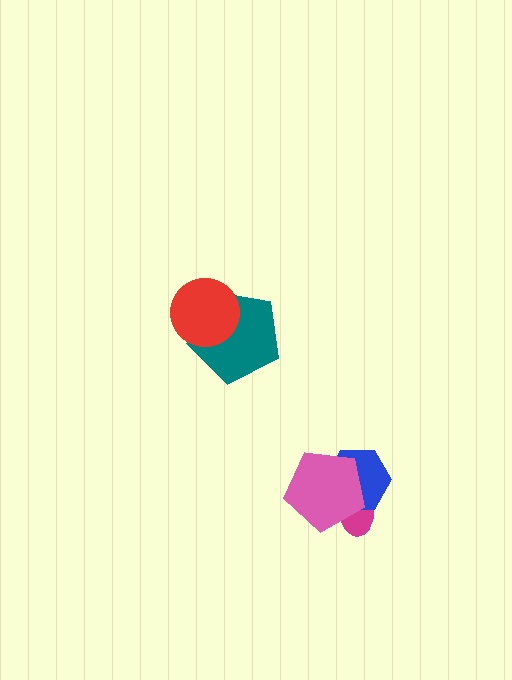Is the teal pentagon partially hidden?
Yes, it is partially covered by another shape.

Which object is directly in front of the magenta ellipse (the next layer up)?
The blue hexagon is directly in front of the magenta ellipse.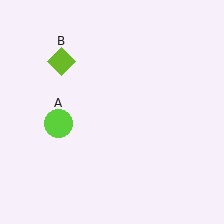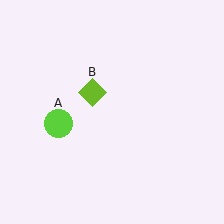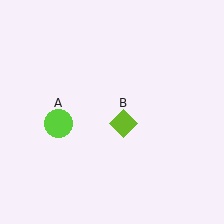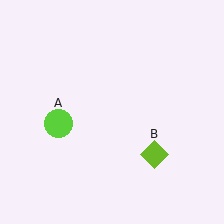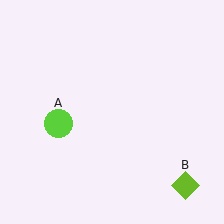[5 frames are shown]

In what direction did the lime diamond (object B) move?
The lime diamond (object B) moved down and to the right.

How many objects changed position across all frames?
1 object changed position: lime diamond (object B).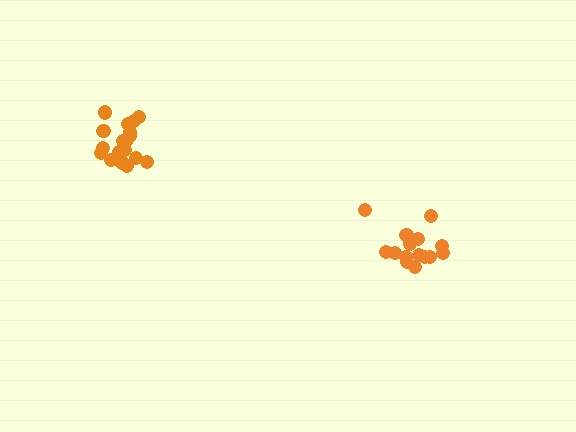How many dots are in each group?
Group 1: 20 dots, Group 2: 15 dots (35 total).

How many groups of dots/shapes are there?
There are 2 groups.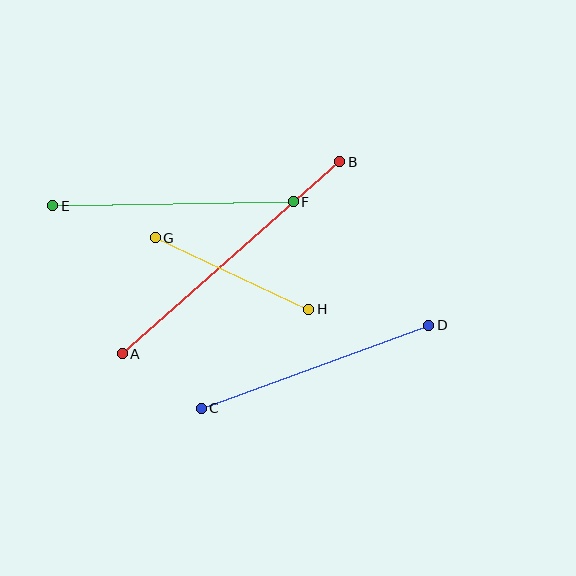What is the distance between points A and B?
The distance is approximately 290 pixels.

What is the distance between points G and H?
The distance is approximately 169 pixels.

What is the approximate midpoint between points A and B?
The midpoint is at approximately (231, 258) pixels.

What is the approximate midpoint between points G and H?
The midpoint is at approximately (232, 273) pixels.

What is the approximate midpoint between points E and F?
The midpoint is at approximately (173, 204) pixels.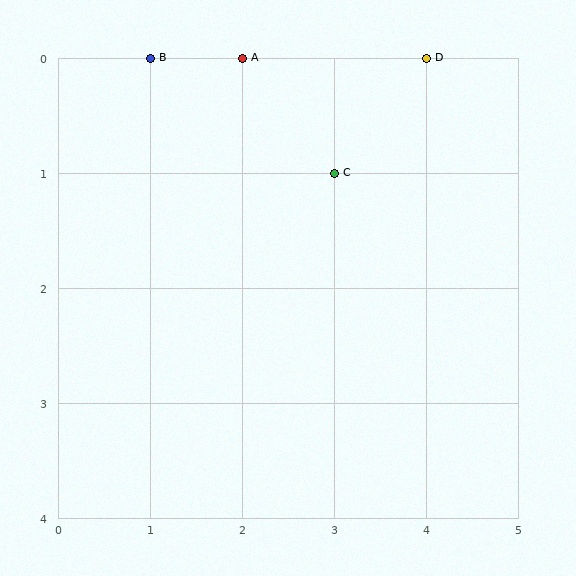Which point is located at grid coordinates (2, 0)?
Point A is at (2, 0).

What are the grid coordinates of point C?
Point C is at grid coordinates (3, 1).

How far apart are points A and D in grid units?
Points A and D are 2 columns apart.